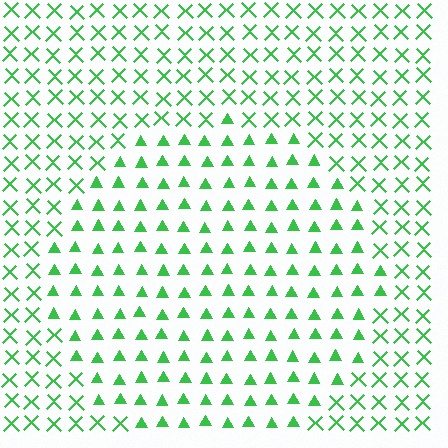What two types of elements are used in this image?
The image uses triangles inside the circle region and X marks outside it.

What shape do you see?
I see a circle.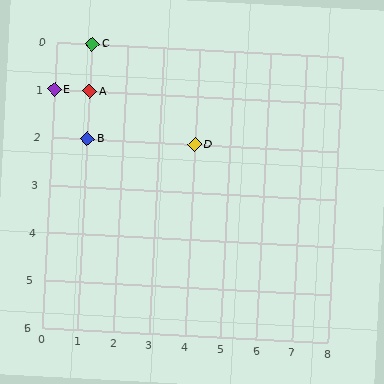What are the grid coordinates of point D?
Point D is at grid coordinates (4, 2).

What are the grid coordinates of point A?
Point A is at grid coordinates (1, 1).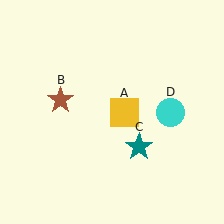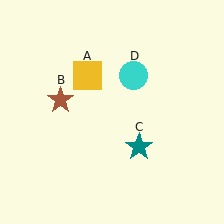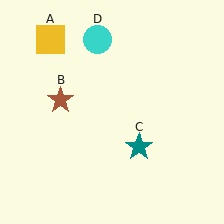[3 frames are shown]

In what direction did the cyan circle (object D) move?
The cyan circle (object D) moved up and to the left.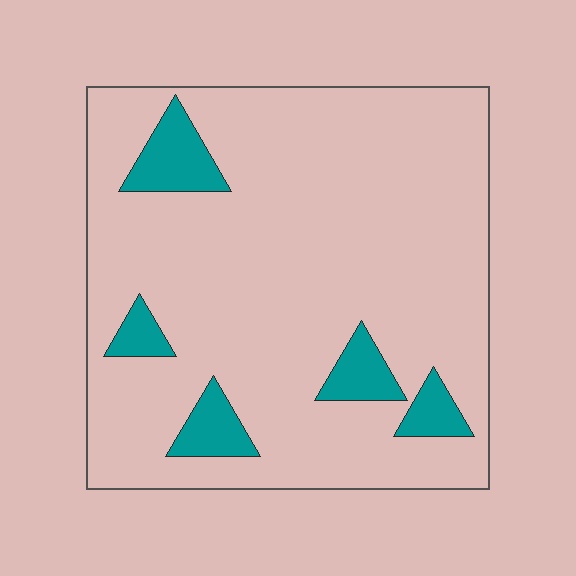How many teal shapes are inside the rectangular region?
5.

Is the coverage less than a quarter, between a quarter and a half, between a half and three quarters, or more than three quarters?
Less than a quarter.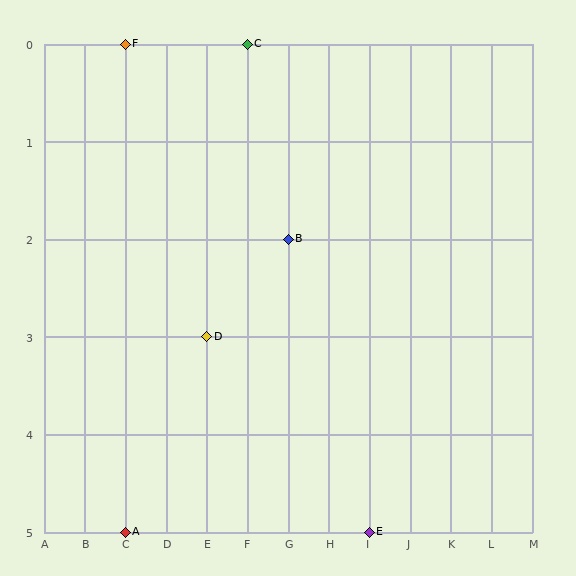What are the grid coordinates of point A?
Point A is at grid coordinates (C, 5).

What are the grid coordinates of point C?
Point C is at grid coordinates (F, 0).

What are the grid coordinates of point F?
Point F is at grid coordinates (C, 0).